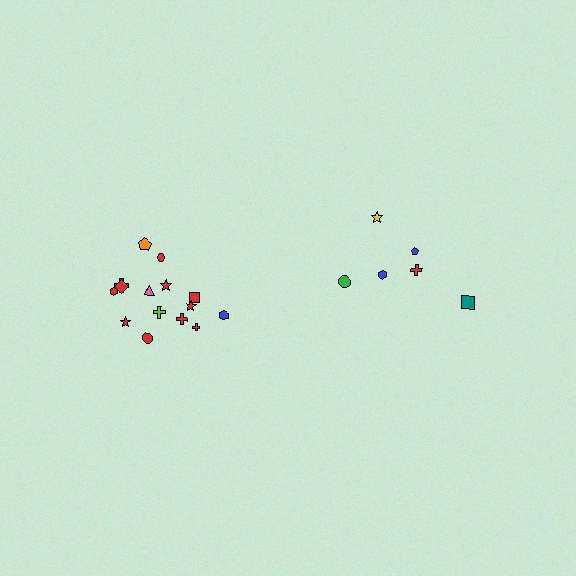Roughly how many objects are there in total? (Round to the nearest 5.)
Roughly 20 objects in total.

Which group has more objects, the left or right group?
The left group.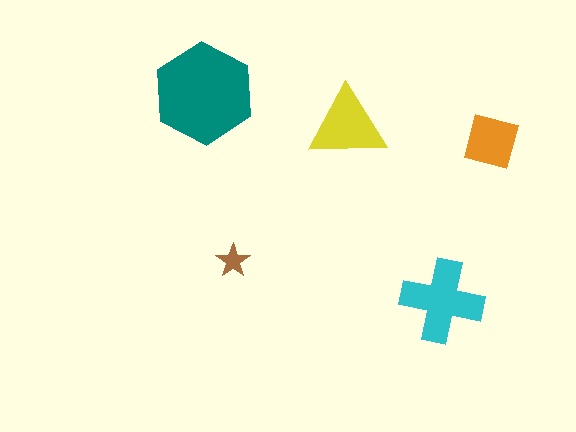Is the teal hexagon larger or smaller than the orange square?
Larger.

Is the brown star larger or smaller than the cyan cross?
Smaller.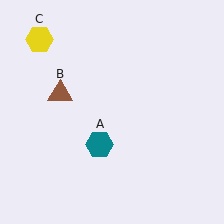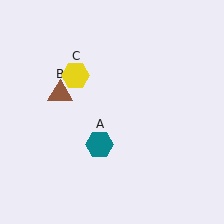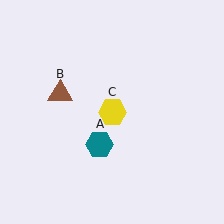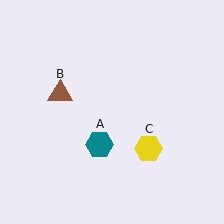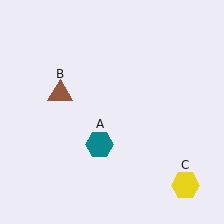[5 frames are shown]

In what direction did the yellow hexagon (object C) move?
The yellow hexagon (object C) moved down and to the right.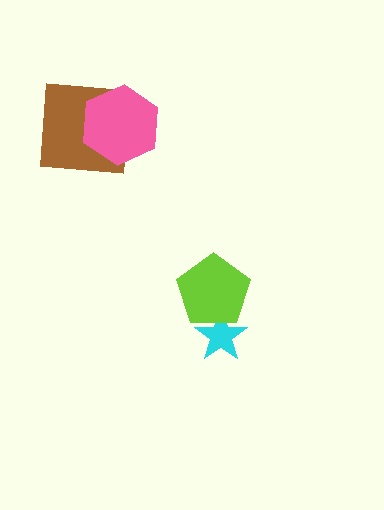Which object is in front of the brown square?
The pink hexagon is in front of the brown square.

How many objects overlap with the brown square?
1 object overlaps with the brown square.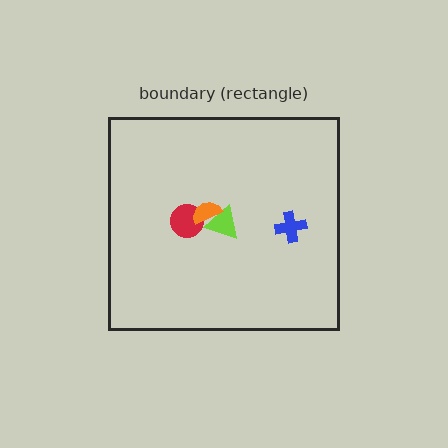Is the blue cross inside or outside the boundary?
Inside.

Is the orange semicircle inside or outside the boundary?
Inside.